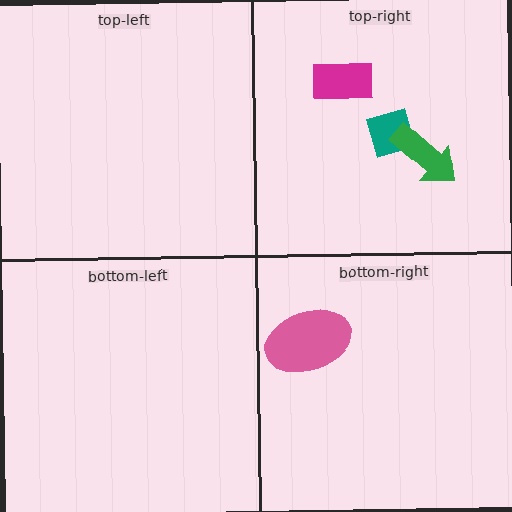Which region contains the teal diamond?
The top-right region.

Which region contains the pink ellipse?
The bottom-right region.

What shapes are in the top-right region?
The magenta rectangle, the teal diamond, the green arrow.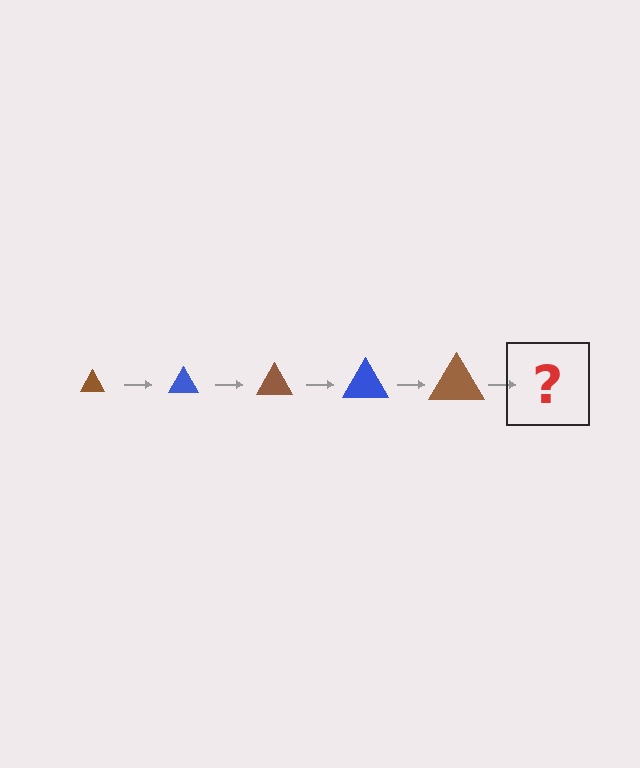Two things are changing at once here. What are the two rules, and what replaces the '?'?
The two rules are that the triangle grows larger each step and the color cycles through brown and blue. The '?' should be a blue triangle, larger than the previous one.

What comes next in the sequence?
The next element should be a blue triangle, larger than the previous one.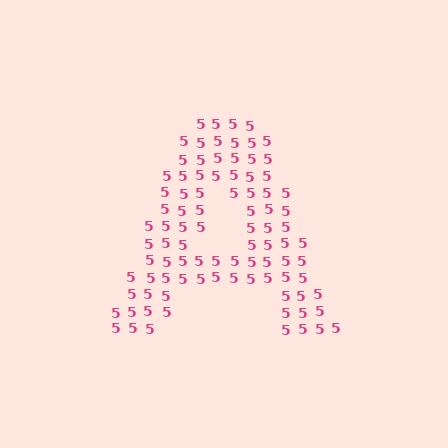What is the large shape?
The large shape is the letter A.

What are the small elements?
The small elements are digit 5's.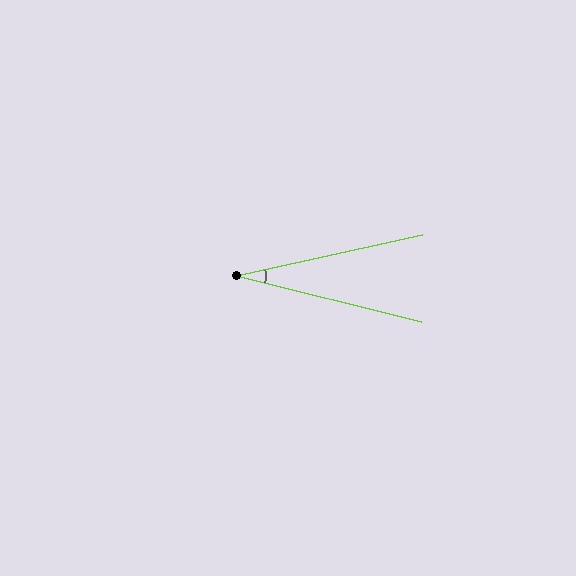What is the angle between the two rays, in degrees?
Approximately 26 degrees.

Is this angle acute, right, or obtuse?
It is acute.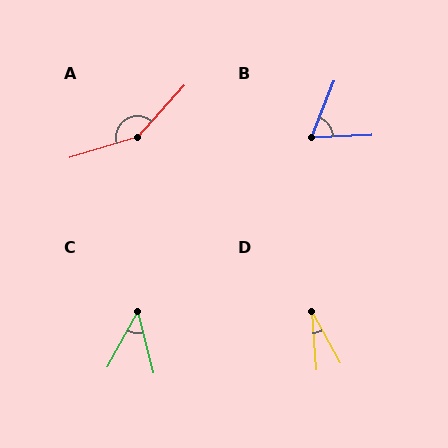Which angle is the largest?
A, at approximately 149 degrees.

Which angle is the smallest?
D, at approximately 25 degrees.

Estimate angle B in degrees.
Approximately 66 degrees.